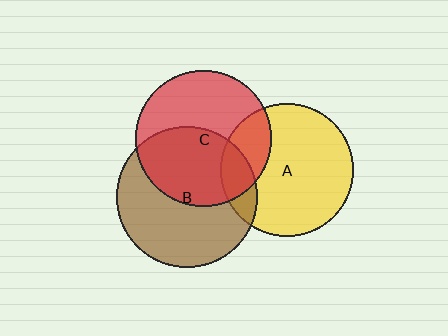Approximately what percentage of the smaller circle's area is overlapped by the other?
Approximately 25%.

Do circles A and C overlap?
Yes.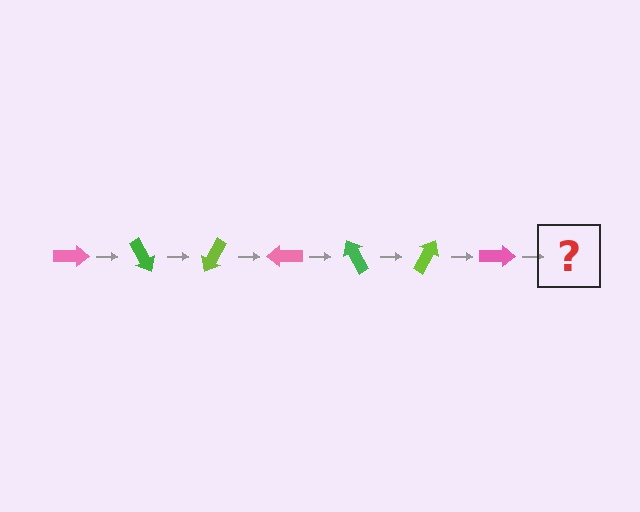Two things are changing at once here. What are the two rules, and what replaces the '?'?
The two rules are that it rotates 60 degrees each step and the color cycles through pink, green, and lime. The '?' should be a green arrow, rotated 420 degrees from the start.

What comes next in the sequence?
The next element should be a green arrow, rotated 420 degrees from the start.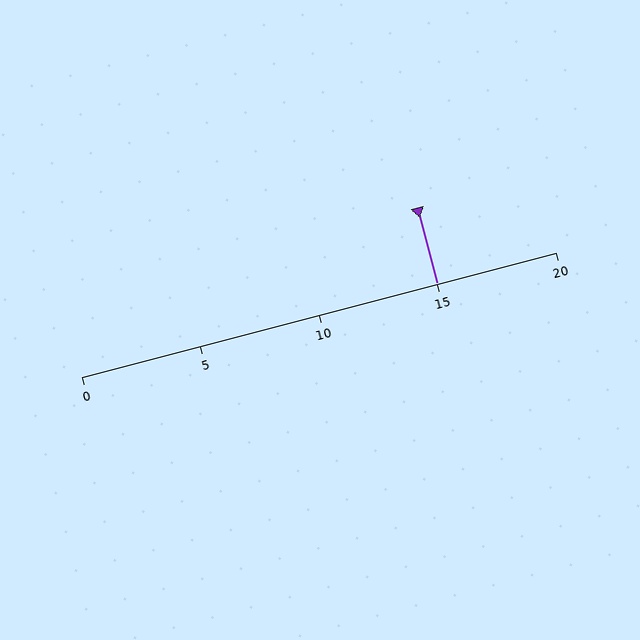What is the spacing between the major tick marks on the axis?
The major ticks are spaced 5 apart.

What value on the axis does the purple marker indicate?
The marker indicates approximately 15.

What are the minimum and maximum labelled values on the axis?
The axis runs from 0 to 20.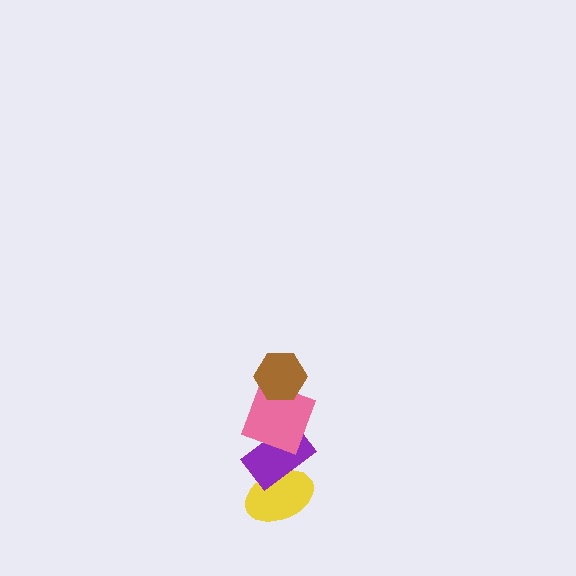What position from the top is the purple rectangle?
The purple rectangle is 3rd from the top.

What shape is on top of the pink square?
The brown hexagon is on top of the pink square.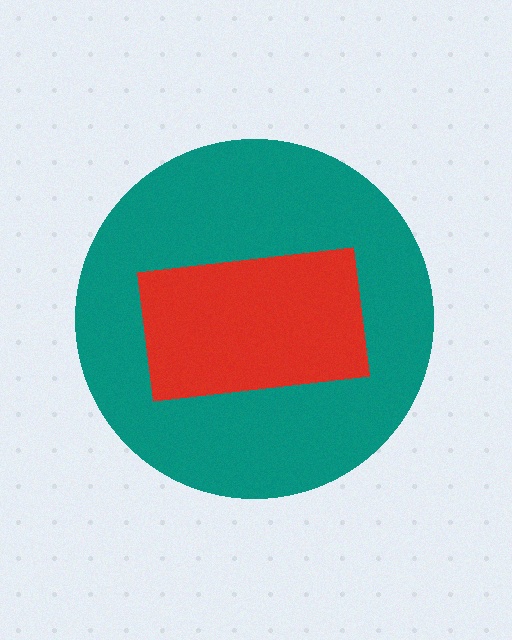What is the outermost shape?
The teal circle.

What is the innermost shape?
The red rectangle.